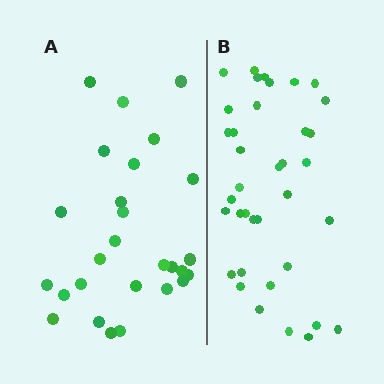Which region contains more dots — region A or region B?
Region B (the right region) has more dots.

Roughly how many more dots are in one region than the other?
Region B has roughly 10 or so more dots than region A.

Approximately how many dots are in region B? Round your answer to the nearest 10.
About 40 dots. (The exact count is 37, which rounds to 40.)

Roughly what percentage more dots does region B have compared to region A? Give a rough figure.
About 35% more.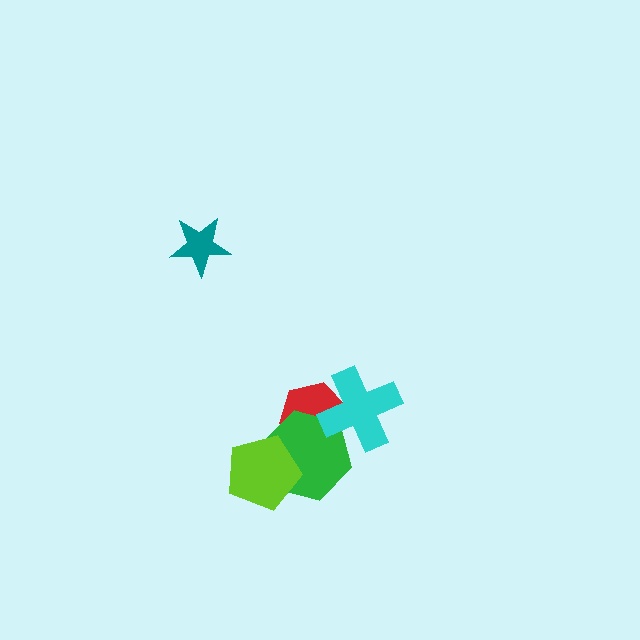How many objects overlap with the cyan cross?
2 objects overlap with the cyan cross.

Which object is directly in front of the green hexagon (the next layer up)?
The lime pentagon is directly in front of the green hexagon.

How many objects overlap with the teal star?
0 objects overlap with the teal star.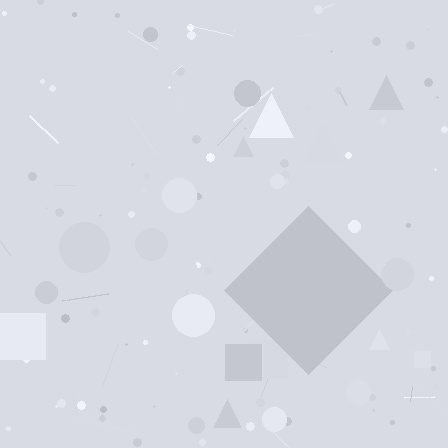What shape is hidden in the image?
A diamond is hidden in the image.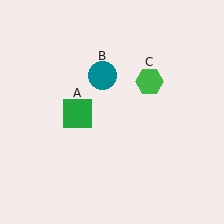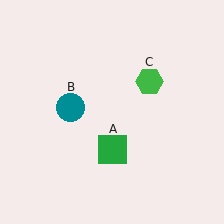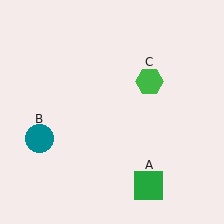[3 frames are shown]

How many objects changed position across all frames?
2 objects changed position: green square (object A), teal circle (object B).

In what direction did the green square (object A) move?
The green square (object A) moved down and to the right.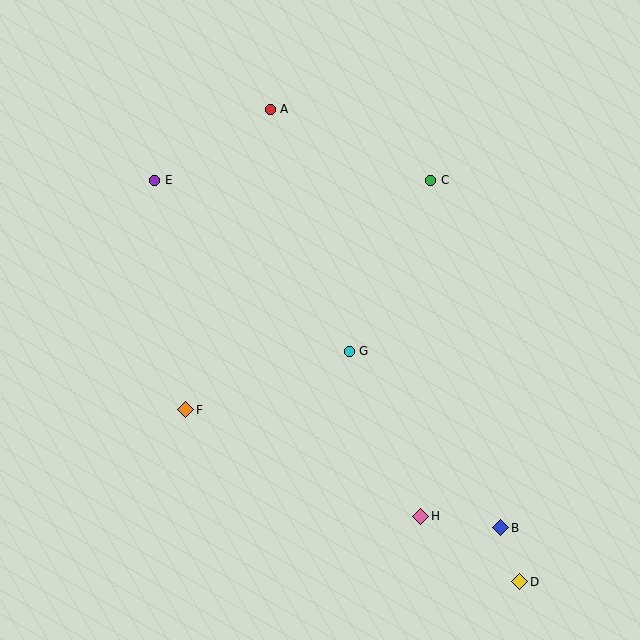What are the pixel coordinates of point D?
Point D is at (520, 582).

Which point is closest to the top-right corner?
Point C is closest to the top-right corner.